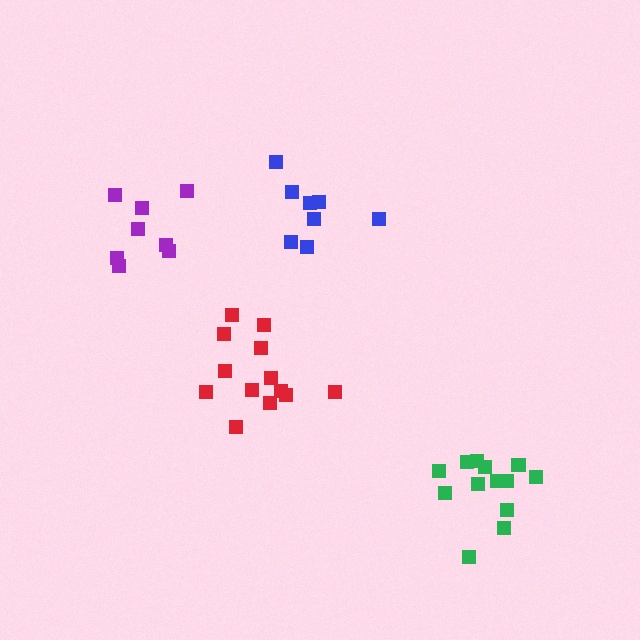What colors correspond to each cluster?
The clusters are colored: red, green, purple, blue.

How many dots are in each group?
Group 1: 13 dots, Group 2: 13 dots, Group 3: 8 dots, Group 4: 8 dots (42 total).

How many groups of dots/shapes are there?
There are 4 groups.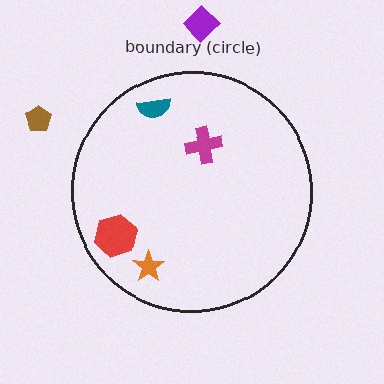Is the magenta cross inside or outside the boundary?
Inside.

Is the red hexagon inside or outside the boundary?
Inside.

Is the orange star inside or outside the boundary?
Inside.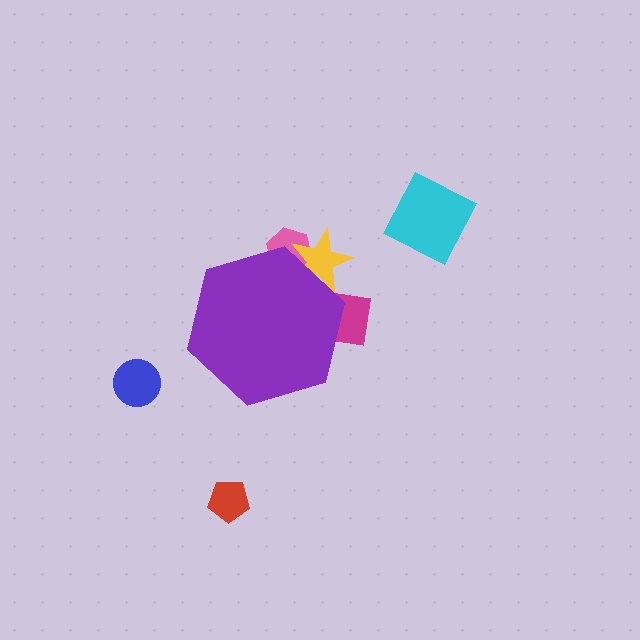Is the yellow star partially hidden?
Yes, the yellow star is partially hidden behind the purple hexagon.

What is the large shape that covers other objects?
A purple hexagon.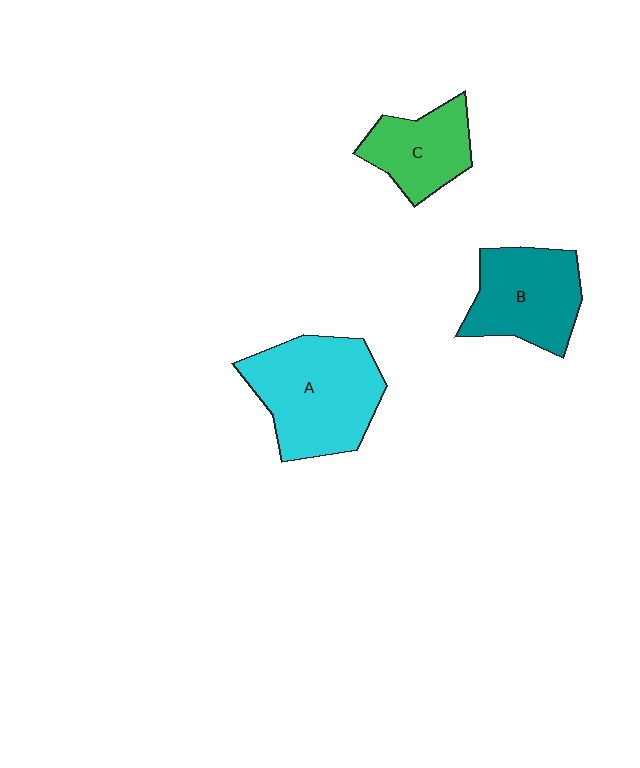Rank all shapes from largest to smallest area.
From largest to smallest: A (cyan), B (teal), C (green).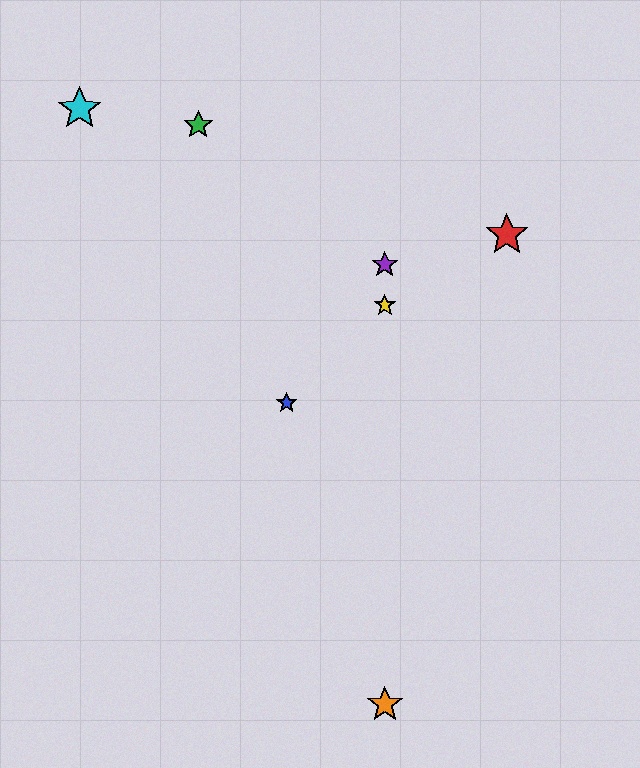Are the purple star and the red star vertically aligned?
No, the purple star is at x≈385 and the red star is at x≈507.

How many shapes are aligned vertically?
3 shapes (the yellow star, the purple star, the orange star) are aligned vertically.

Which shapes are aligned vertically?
The yellow star, the purple star, the orange star are aligned vertically.